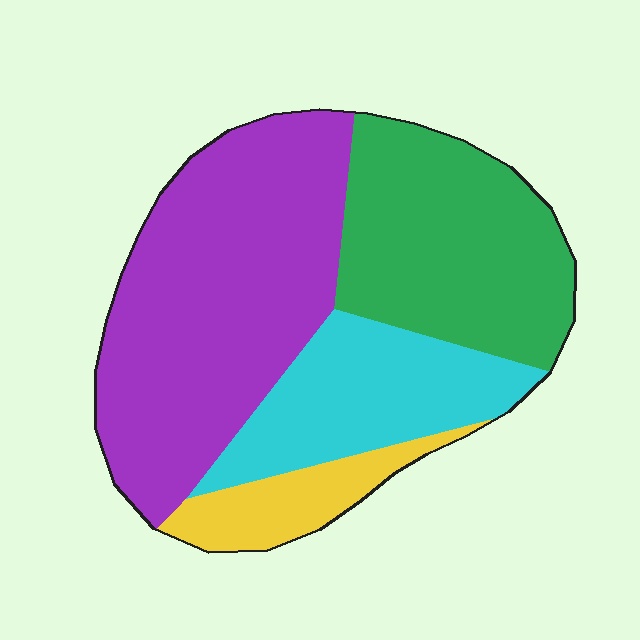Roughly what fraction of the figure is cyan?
Cyan covers 19% of the figure.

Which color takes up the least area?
Yellow, at roughly 10%.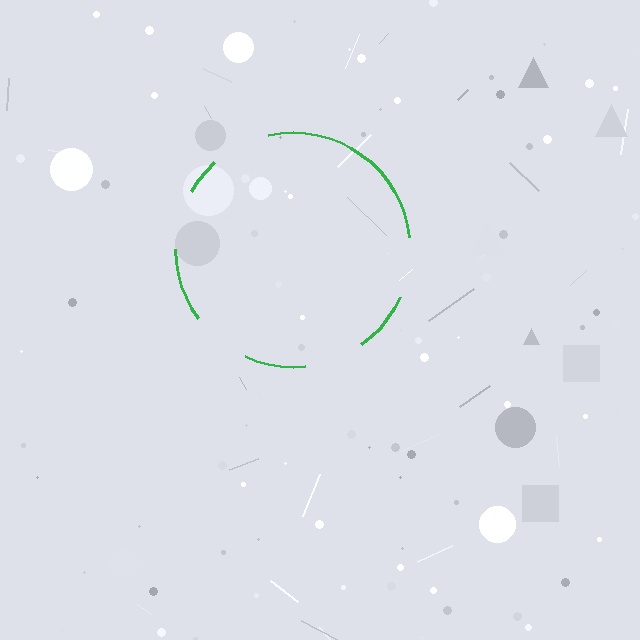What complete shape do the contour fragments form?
The contour fragments form a circle.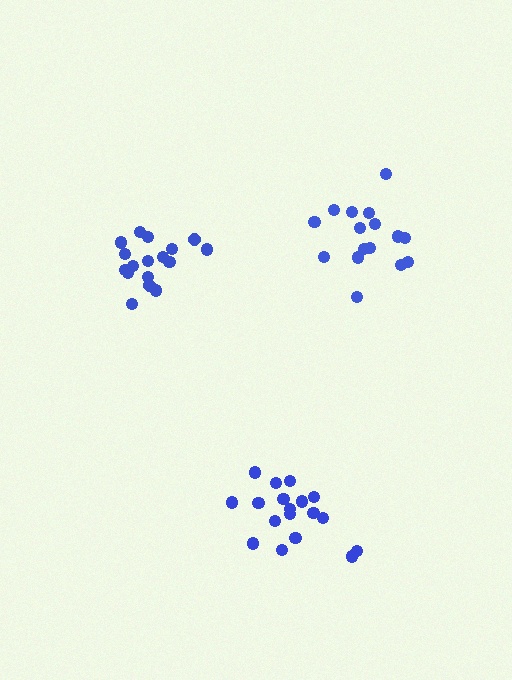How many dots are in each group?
Group 1: 18 dots, Group 2: 18 dots, Group 3: 16 dots (52 total).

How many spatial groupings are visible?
There are 3 spatial groupings.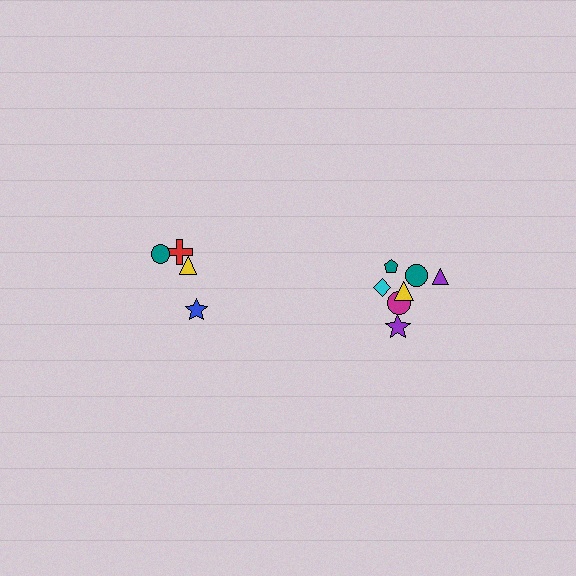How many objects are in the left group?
There are 4 objects.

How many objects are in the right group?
There are 7 objects.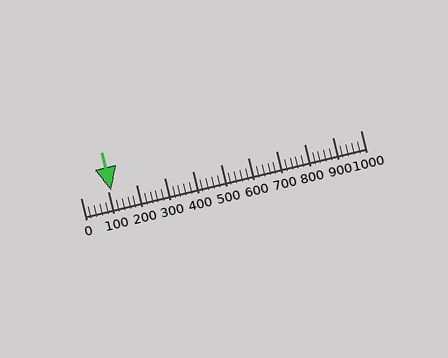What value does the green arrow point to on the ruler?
The green arrow points to approximately 109.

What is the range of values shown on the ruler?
The ruler shows values from 0 to 1000.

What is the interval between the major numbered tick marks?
The major tick marks are spaced 100 units apart.